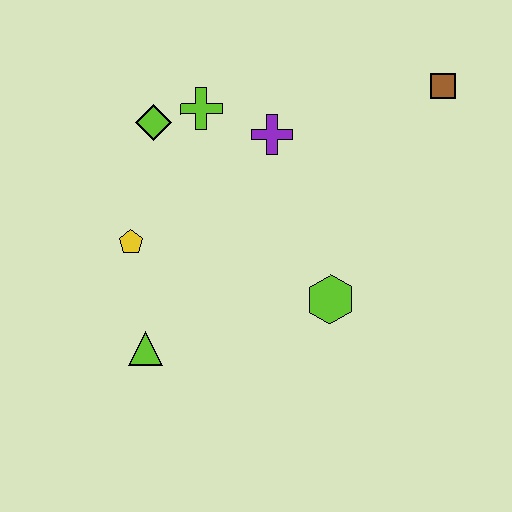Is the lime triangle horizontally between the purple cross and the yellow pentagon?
Yes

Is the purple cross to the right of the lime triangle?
Yes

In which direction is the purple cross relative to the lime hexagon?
The purple cross is above the lime hexagon.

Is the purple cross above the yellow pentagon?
Yes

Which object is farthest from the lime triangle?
The brown square is farthest from the lime triangle.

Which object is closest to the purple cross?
The lime cross is closest to the purple cross.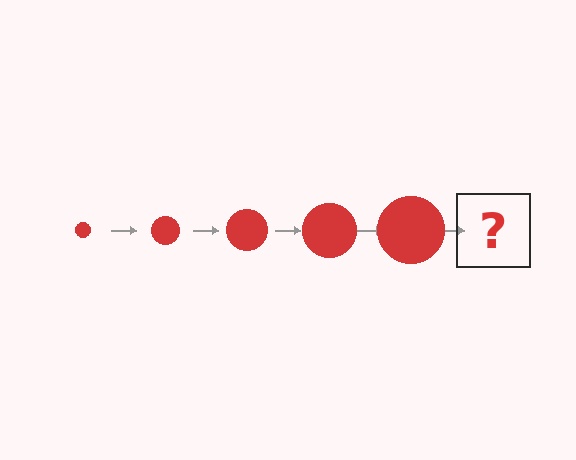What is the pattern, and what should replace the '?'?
The pattern is that the circle gets progressively larger each step. The '?' should be a red circle, larger than the previous one.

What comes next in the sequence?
The next element should be a red circle, larger than the previous one.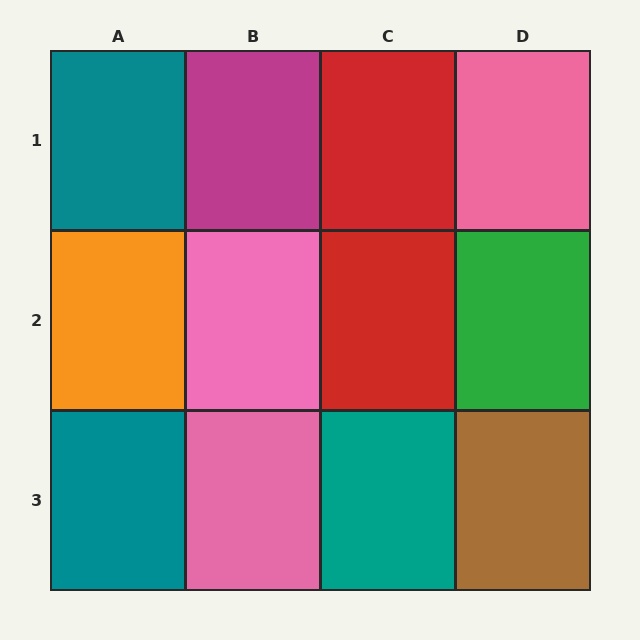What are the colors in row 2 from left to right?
Orange, pink, red, green.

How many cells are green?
1 cell is green.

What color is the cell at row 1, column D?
Pink.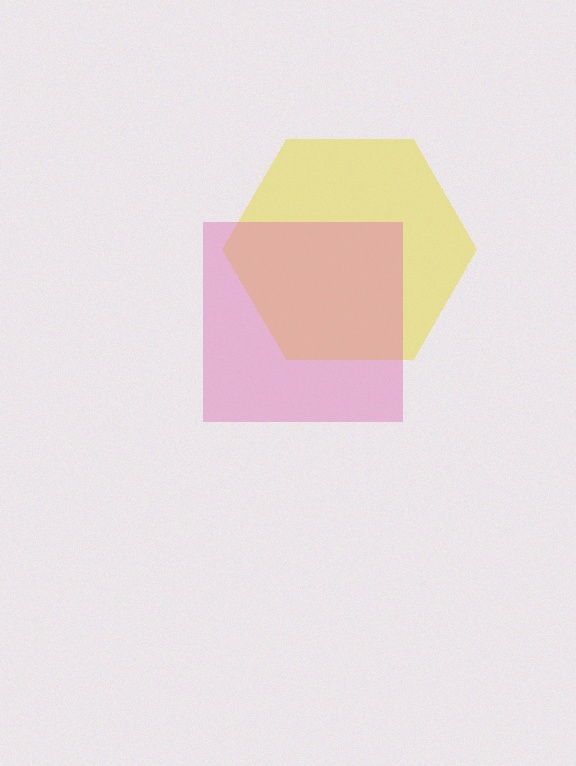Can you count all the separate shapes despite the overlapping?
Yes, there are 2 separate shapes.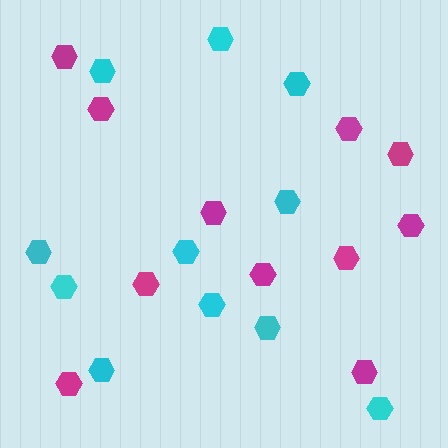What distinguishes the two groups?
There are 2 groups: one group of cyan hexagons (11) and one group of magenta hexagons (11).